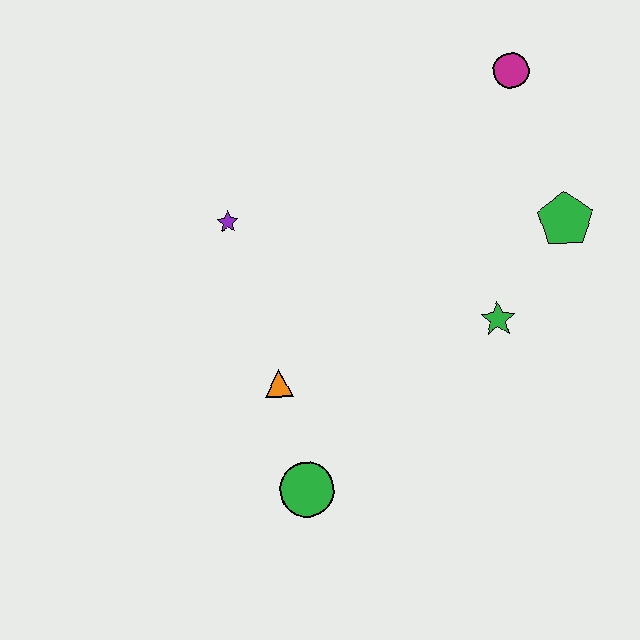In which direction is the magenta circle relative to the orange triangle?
The magenta circle is above the orange triangle.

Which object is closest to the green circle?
The orange triangle is closest to the green circle.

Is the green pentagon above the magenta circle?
No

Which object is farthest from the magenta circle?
The green circle is farthest from the magenta circle.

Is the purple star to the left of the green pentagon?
Yes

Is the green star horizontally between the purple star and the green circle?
No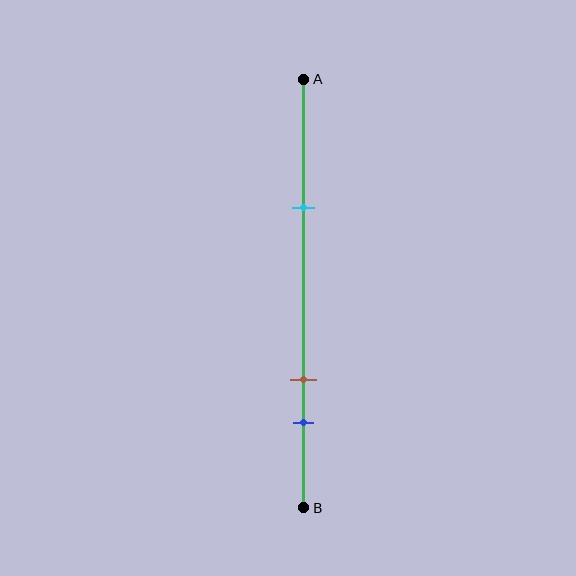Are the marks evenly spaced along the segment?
No, the marks are not evenly spaced.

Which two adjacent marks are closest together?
The brown and blue marks are the closest adjacent pair.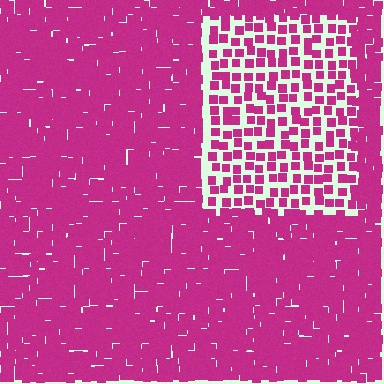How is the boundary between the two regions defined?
The boundary is defined by a change in element density (approximately 2.4x ratio). All elements are the same color, size, and shape.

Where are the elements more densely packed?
The elements are more densely packed outside the rectangle boundary.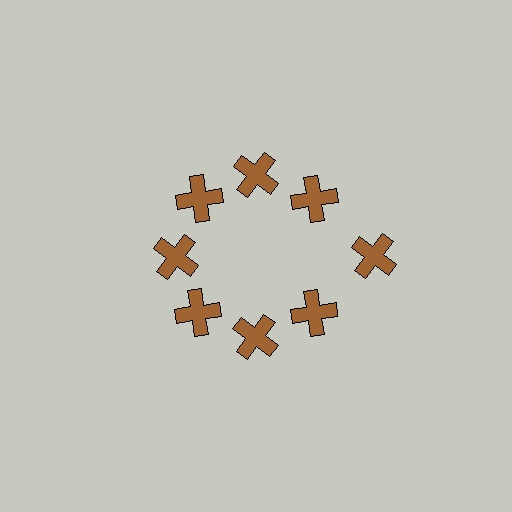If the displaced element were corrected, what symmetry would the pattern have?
It would have 8-fold rotational symmetry — the pattern would map onto itself every 45 degrees.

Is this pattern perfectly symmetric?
No. The 8 brown crosses are arranged in a ring, but one element near the 3 o'clock position is pushed outward from the center, breaking the 8-fold rotational symmetry.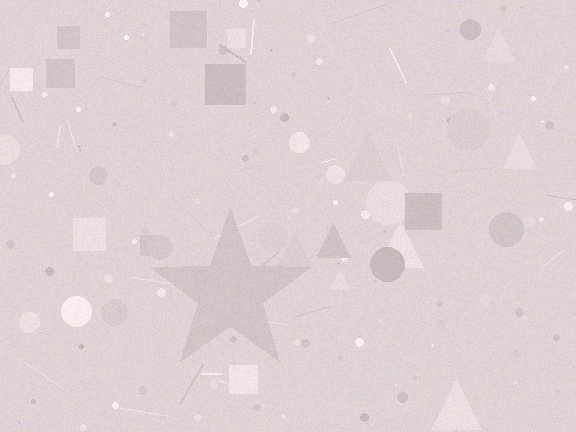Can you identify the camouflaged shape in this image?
The camouflaged shape is a star.